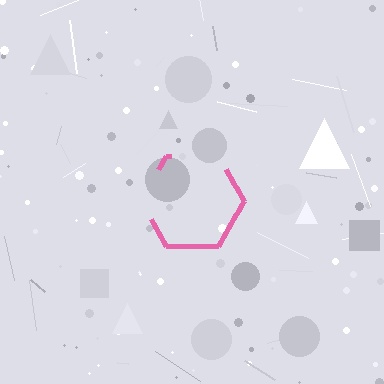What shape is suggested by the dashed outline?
The dashed outline suggests a hexagon.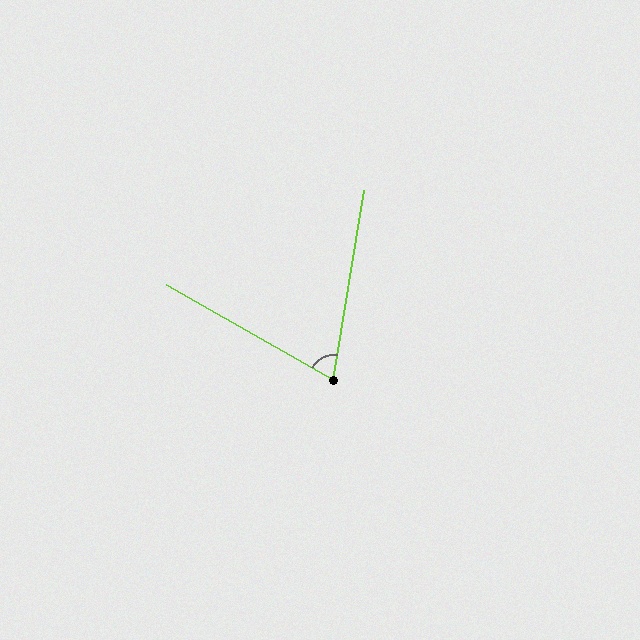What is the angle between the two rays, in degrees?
Approximately 69 degrees.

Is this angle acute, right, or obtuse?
It is acute.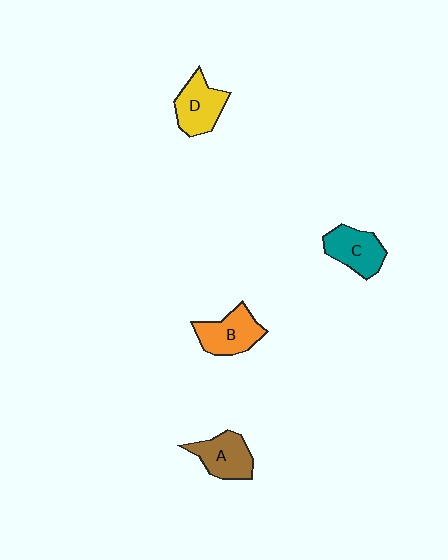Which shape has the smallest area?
Shape A (brown).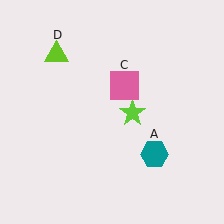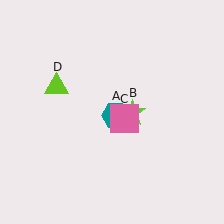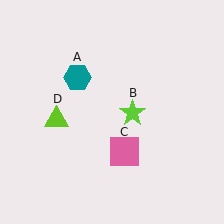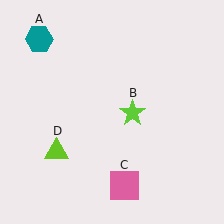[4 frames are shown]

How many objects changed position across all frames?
3 objects changed position: teal hexagon (object A), pink square (object C), lime triangle (object D).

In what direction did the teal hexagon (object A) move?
The teal hexagon (object A) moved up and to the left.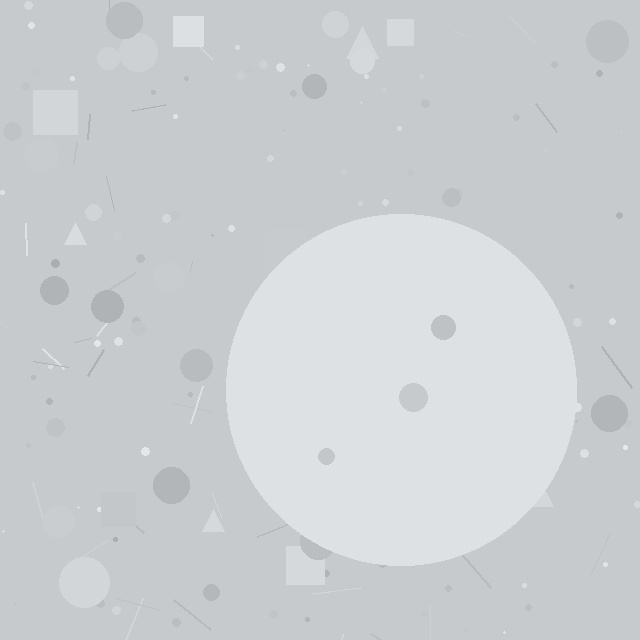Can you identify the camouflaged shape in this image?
The camouflaged shape is a circle.